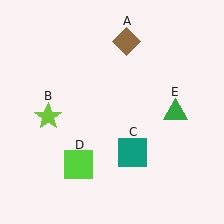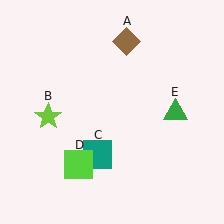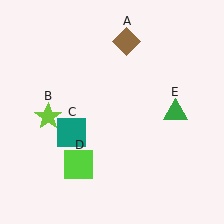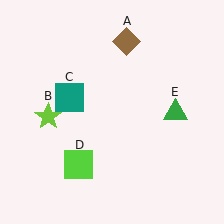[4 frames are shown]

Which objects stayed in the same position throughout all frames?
Brown diamond (object A) and lime star (object B) and lime square (object D) and green triangle (object E) remained stationary.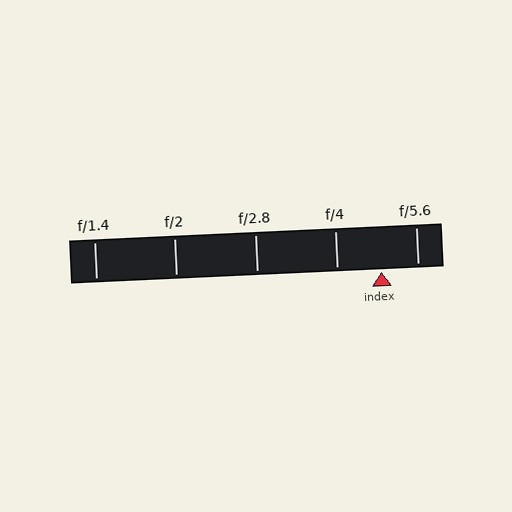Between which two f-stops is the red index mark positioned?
The index mark is between f/4 and f/5.6.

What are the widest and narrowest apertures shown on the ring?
The widest aperture shown is f/1.4 and the narrowest is f/5.6.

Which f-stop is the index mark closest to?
The index mark is closest to f/5.6.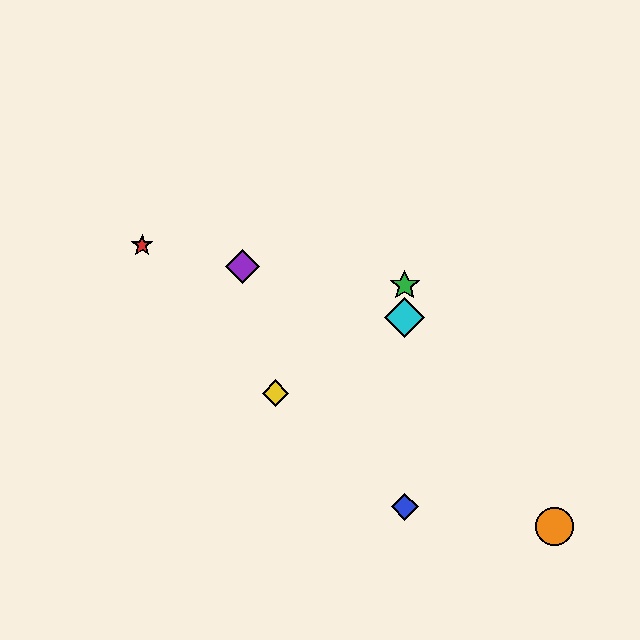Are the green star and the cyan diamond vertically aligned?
Yes, both are at x≈405.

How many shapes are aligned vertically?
3 shapes (the blue diamond, the green star, the cyan diamond) are aligned vertically.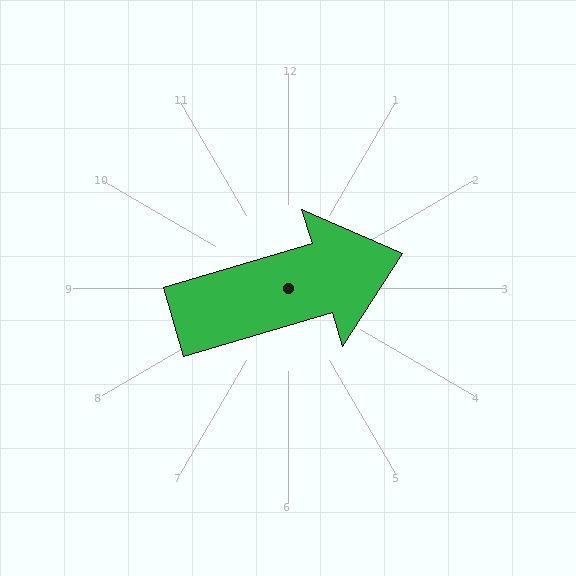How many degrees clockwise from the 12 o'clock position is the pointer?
Approximately 73 degrees.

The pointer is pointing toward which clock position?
Roughly 2 o'clock.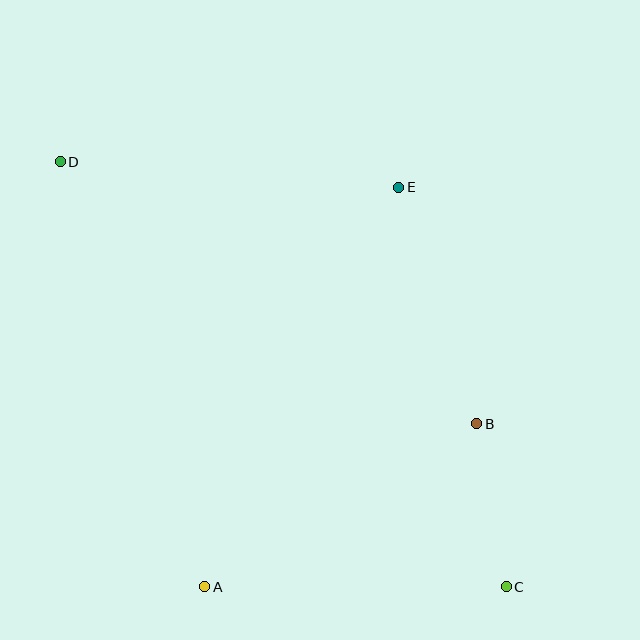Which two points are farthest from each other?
Points C and D are farthest from each other.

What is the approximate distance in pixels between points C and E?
The distance between C and E is approximately 414 pixels.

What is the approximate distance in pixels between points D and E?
The distance between D and E is approximately 340 pixels.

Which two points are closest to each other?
Points B and C are closest to each other.